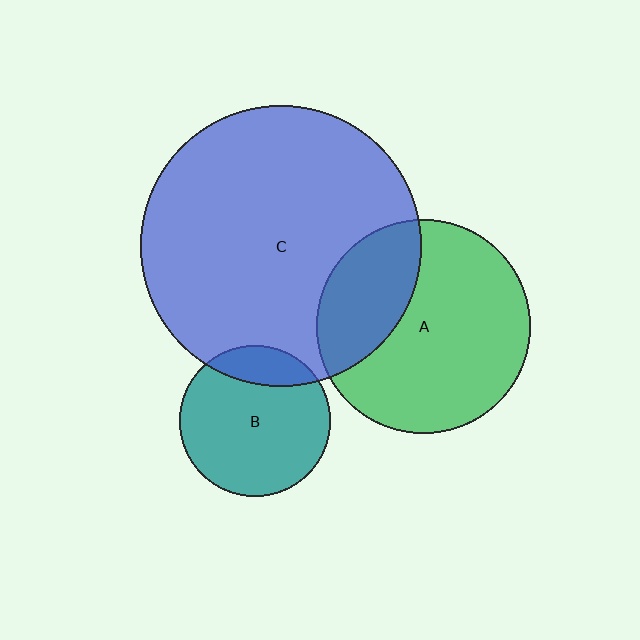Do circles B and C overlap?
Yes.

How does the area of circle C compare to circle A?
Approximately 1.7 times.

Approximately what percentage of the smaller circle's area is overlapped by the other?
Approximately 20%.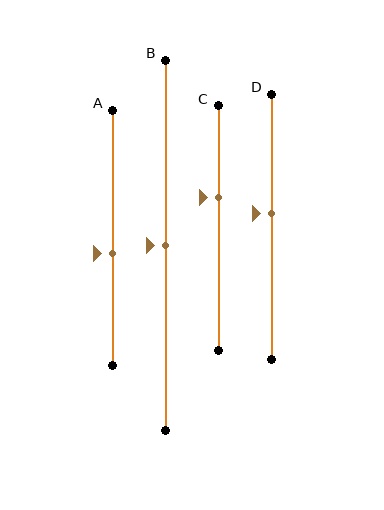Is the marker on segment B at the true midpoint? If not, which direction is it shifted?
Yes, the marker on segment B is at the true midpoint.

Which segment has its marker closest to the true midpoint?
Segment B has its marker closest to the true midpoint.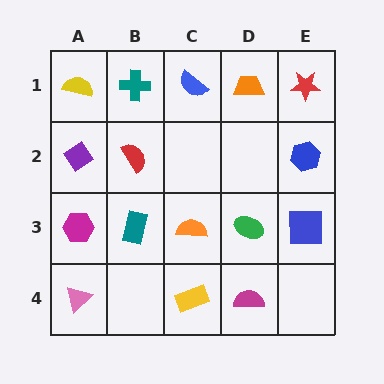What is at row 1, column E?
A red star.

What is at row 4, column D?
A magenta semicircle.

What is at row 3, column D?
A green ellipse.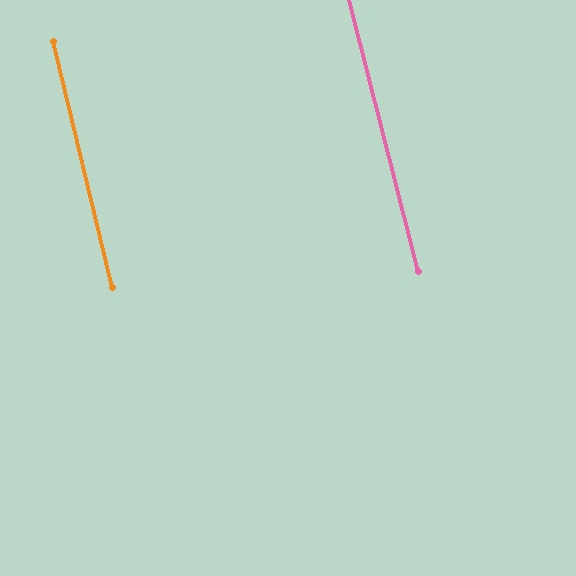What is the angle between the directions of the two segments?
Approximately 1 degree.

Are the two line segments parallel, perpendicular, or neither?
Parallel — their directions differ by only 0.9°.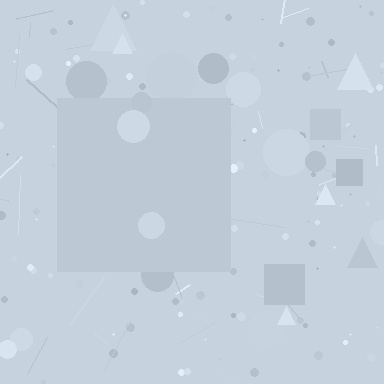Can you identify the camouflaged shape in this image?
The camouflaged shape is a square.